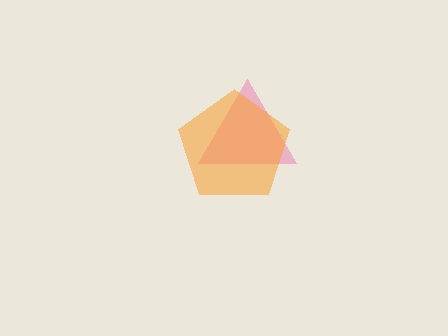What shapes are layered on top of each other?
The layered shapes are: a pink triangle, an orange pentagon.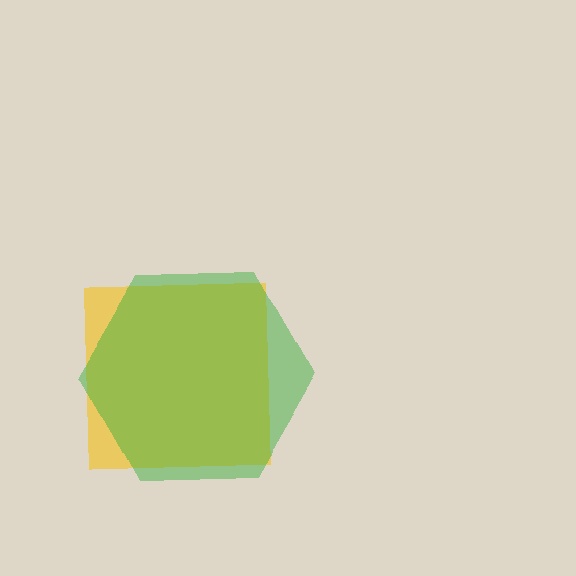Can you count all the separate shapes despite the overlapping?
Yes, there are 2 separate shapes.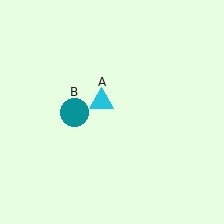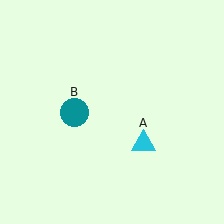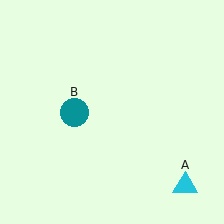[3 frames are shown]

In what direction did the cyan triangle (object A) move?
The cyan triangle (object A) moved down and to the right.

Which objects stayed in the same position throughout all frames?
Teal circle (object B) remained stationary.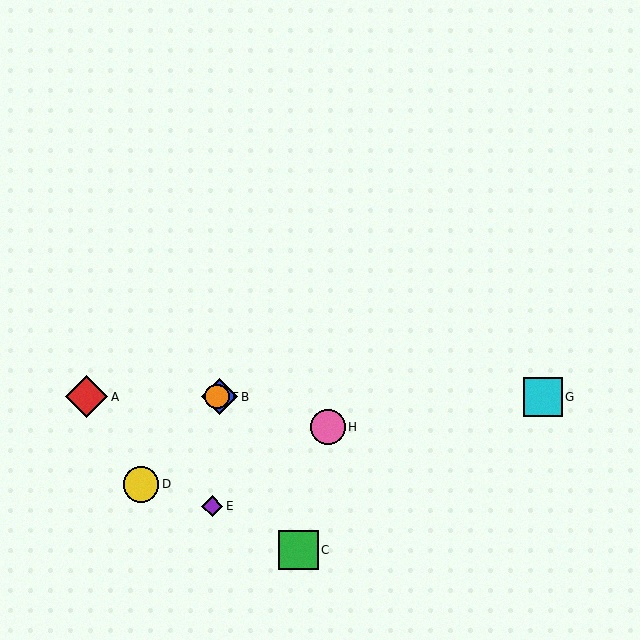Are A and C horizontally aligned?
No, A is at y≈397 and C is at y≈550.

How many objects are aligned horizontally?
4 objects (A, B, F, G) are aligned horizontally.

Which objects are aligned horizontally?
Objects A, B, F, G are aligned horizontally.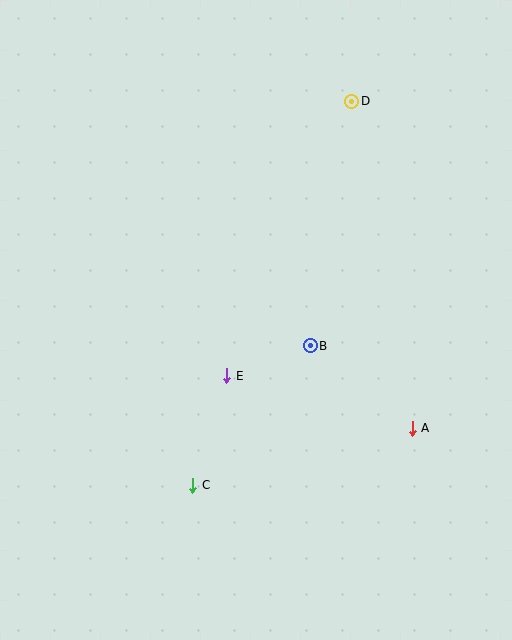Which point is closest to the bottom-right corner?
Point A is closest to the bottom-right corner.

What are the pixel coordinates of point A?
Point A is at (412, 428).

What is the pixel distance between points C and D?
The distance between C and D is 415 pixels.